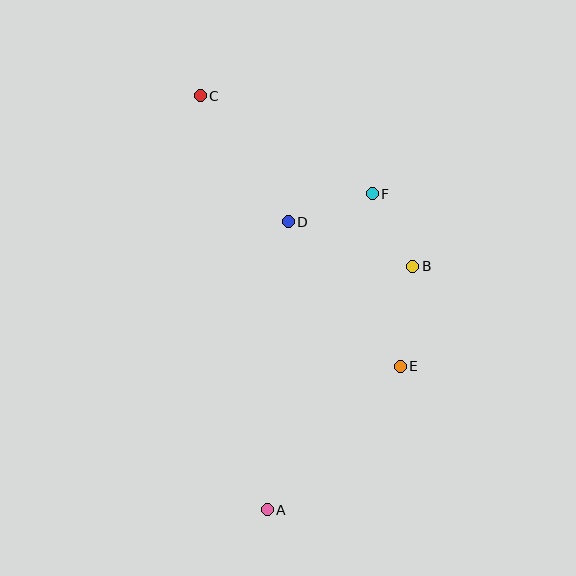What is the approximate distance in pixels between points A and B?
The distance between A and B is approximately 284 pixels.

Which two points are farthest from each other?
Points A and C are farthest from each other.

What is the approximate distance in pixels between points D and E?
The distance between D and E is approximately 183 pixels.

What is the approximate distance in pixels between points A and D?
The distance between A and D is approximately 289 pixels.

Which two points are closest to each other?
Points B and F are closest to each other.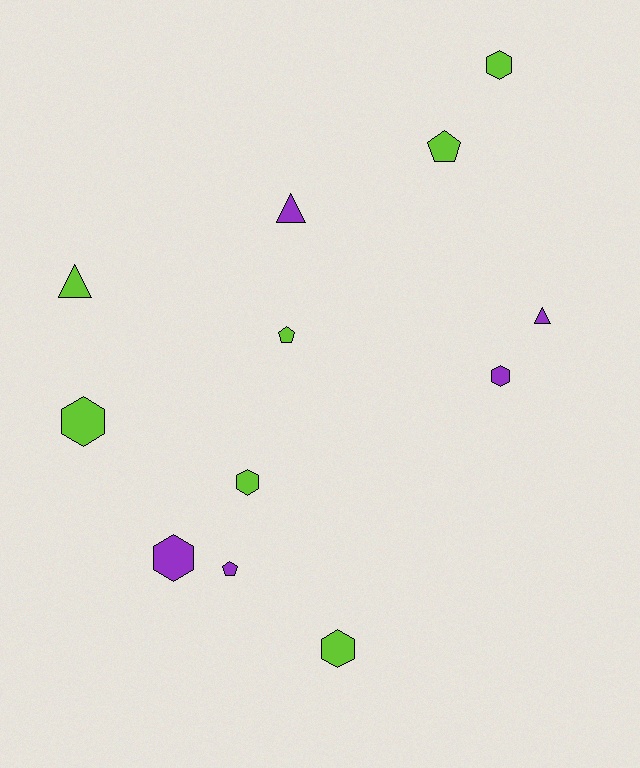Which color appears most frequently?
Lime, with 7 objects.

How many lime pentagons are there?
There are 2 lime pentagons.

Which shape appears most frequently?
Hexagon, with 6 objects.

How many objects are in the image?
There are 12 objects.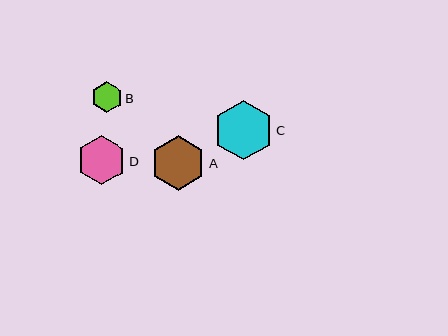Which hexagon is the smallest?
Hexagon B is the smallest with a size of approximately 31 pixels.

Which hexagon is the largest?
Hexagon C is the largest with a size of approximately 60 pixels.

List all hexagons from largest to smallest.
From largest to smallest: C, A, D, B.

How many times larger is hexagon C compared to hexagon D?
Hexagon C is approximately 1.2 times the size of hexagon D.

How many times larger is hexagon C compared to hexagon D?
Hexagon C is approximately 1.2 times the size of hexagon D.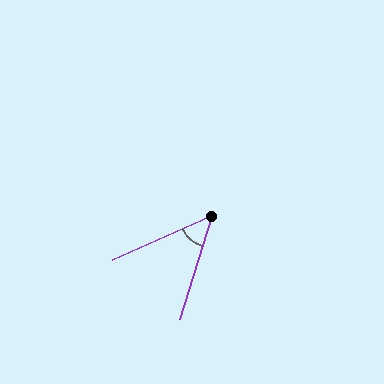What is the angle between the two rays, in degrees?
Approximately 49 degrees.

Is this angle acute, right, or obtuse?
It is acute.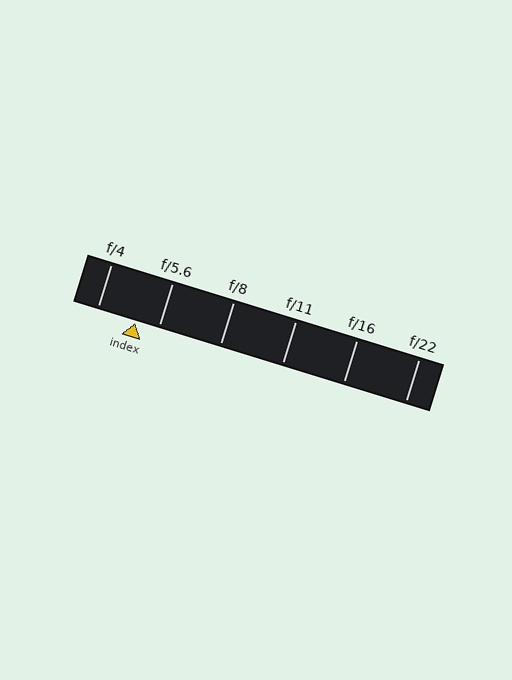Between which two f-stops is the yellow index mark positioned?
The index mark is between f/4 and f/5.6.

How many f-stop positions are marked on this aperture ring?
There are 6 f-stop positions marked.